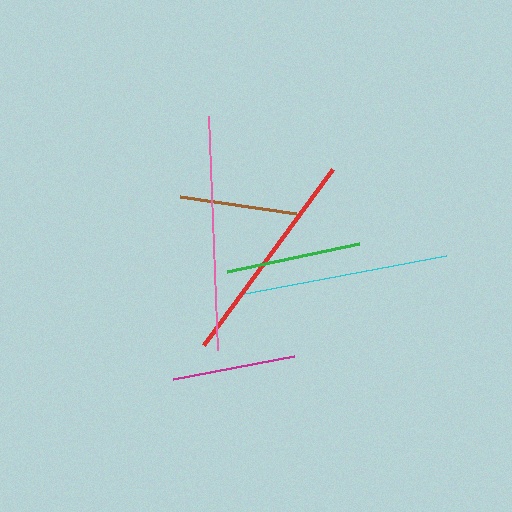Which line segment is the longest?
The pink line is the longest at approximately 234 pixels.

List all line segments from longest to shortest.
From longest to shortest: pink, red, cyan, green, magenta, brown.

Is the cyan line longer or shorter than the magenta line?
The cyan line is longer than the magenta line.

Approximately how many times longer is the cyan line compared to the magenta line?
The cyan line is approximately 1.7 times the length of the magenta line.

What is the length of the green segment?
The green segment is approximately 135 pixels long.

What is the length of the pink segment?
The pink segment is approximately 234 pixels long.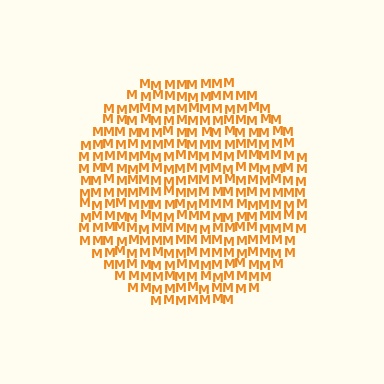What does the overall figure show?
The overall figure shows a circle.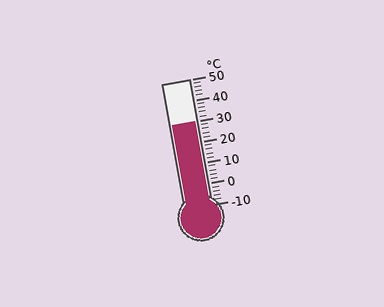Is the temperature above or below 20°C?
The temperature is above 20°C.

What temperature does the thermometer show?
The thermometer shows approximately 30°C.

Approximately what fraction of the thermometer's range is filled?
The thermometer is filled to approximately 65% of its range.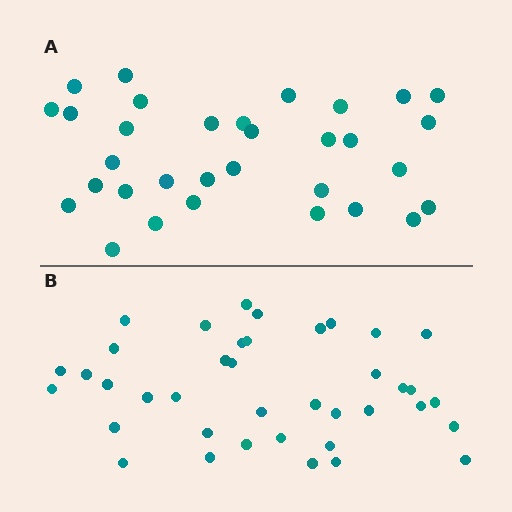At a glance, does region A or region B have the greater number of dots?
Region B (the bottom region) has more dots.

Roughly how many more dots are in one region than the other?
Region B has roughly 8 or so more dots than region A.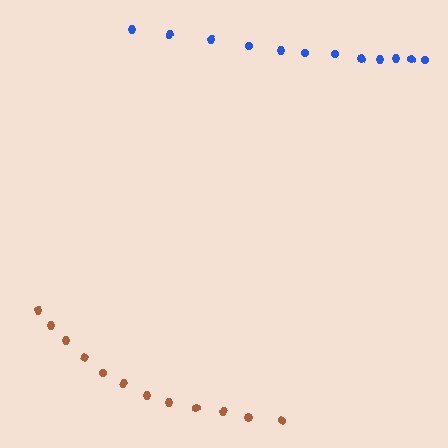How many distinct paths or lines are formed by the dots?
There are 2 distinct paths.